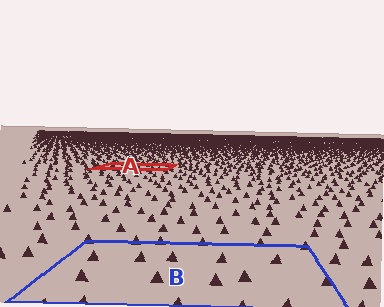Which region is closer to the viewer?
Region B is closer. The texture elements there are larger and more spread out.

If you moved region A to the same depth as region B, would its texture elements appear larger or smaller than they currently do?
They would appear larger. At a closer depth, the same texture elements are projected at a bigger on-screen size.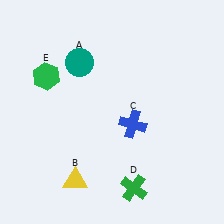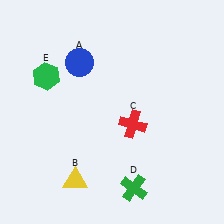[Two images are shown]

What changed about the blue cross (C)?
In Image 1, C is blue. In Image 2, it changed to red.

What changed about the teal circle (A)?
In Image 1, A is teal. In Image 2, it changed to blue.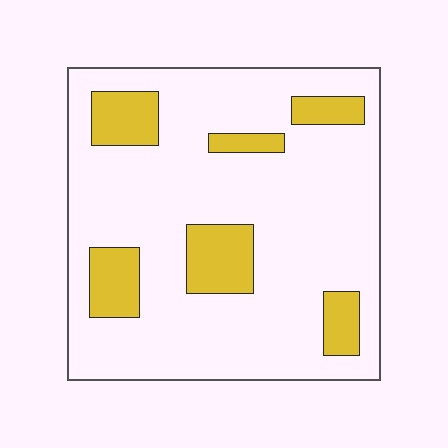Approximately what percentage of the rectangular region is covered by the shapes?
Approximately 20%.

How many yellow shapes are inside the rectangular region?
6.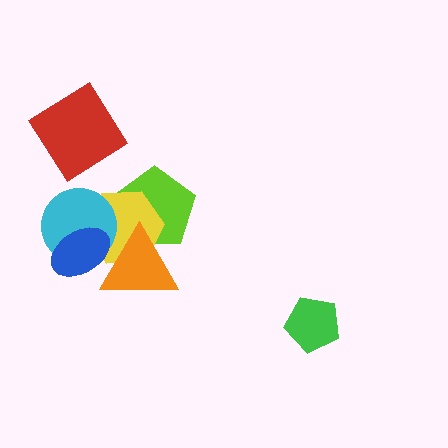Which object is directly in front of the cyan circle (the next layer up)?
The blue ellipse is directly in front of the cyan circle.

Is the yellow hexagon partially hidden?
Yes, it is partially covered by another shape.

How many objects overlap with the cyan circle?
3 objects overlap with the cyan circle.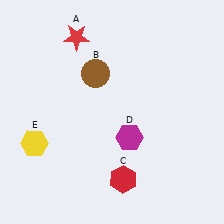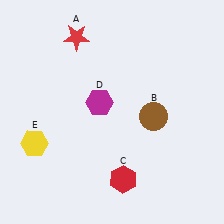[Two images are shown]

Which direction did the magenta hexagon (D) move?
The magenta hexagon (D) moved up.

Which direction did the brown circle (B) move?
The brown circle (B) moved right.